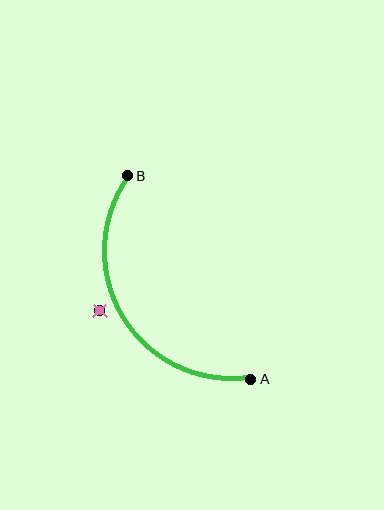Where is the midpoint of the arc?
The arc midpoint is the point on the curve farthest from the straight line joining A and B. It sits to the left of that line.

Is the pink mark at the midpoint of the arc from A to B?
No — the pink mark does not lie on the arc at all. It sits slightly outside the curve.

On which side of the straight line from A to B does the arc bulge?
The arc bulges to the left of the straight line connecting A and B.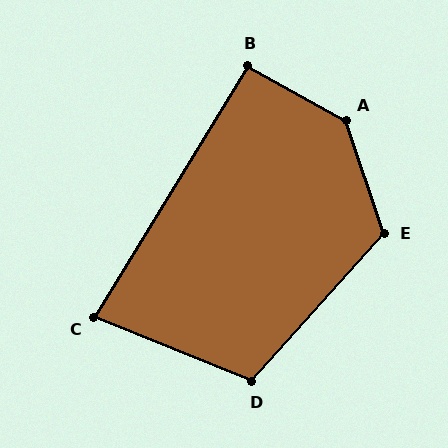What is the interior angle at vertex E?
Approximately 120 degrees (obtuse).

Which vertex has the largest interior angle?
A, at approximately 138 degrees.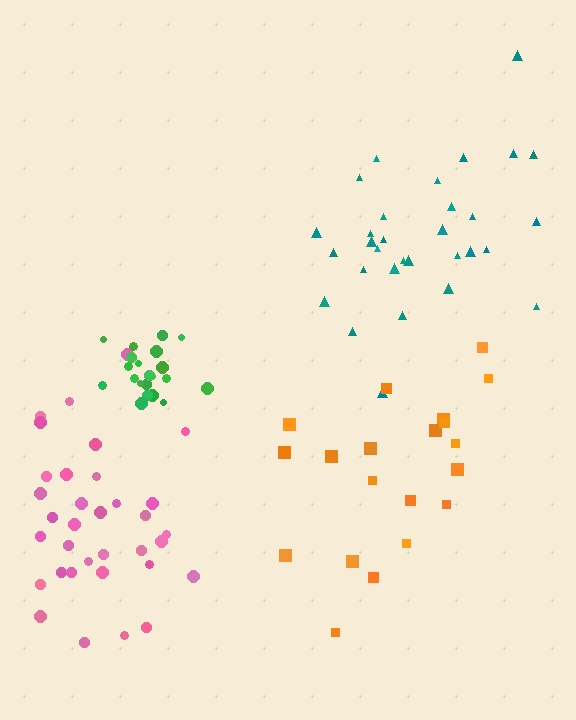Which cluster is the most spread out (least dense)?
Orange.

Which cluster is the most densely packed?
Green.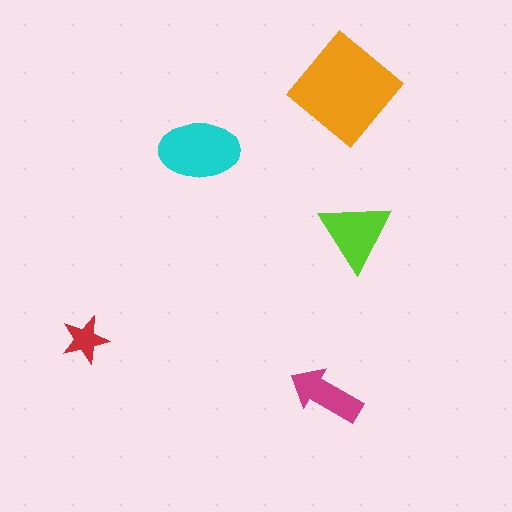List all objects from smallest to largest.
The red star, the magenta arrow, the lime triangle, the cyan ellipse, the orange diamond.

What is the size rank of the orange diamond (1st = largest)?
1st.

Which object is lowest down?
The magenta arrow is bottommost.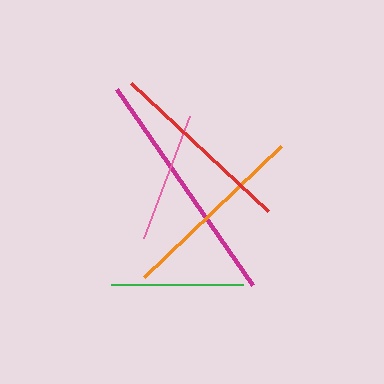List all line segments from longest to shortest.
From longest to shortest: magenta, orange, red, green, pink.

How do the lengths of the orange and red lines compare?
The orange and red lines are approximately the same length.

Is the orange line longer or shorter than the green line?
The orange line is longer than the green line.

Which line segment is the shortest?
The pink line is the shortest at approximately 131 pixels.